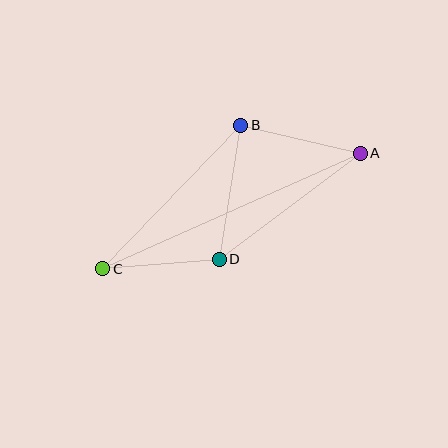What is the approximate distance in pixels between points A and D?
The distance between A and D is approximately 176 pixels.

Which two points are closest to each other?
Points C and D are closest to each other.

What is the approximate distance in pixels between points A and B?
The distance between A and B is approximately 123 pixels.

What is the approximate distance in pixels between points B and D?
The distance between B and D is approximately 135 pixels.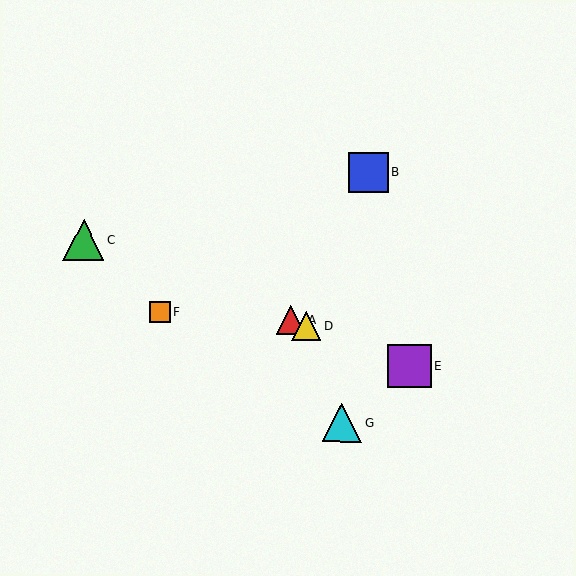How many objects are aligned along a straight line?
4 objects (A, C, D, E) are aligned along a straight line.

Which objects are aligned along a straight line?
Objects A, C, D, E are aligned along a straight line.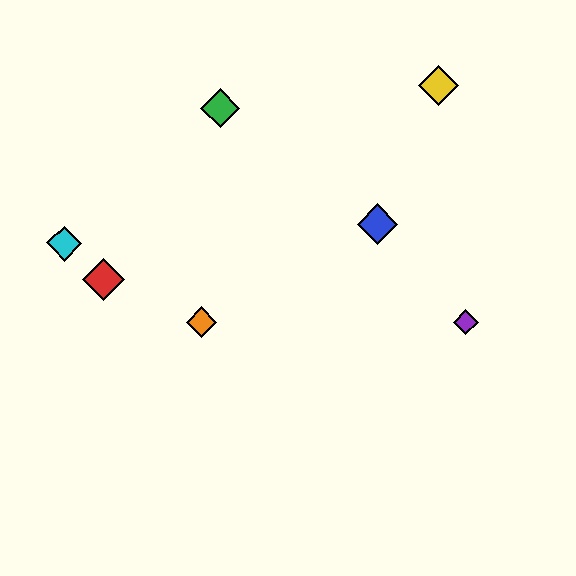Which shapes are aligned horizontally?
The purple diamond, the orange diamond are aligned horizontally.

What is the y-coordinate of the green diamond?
The green diamond is at y≈108.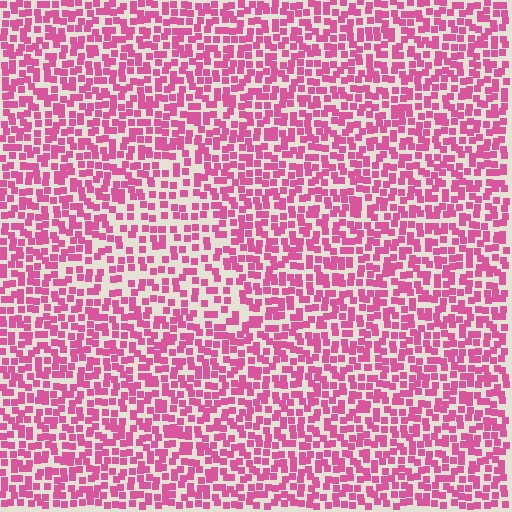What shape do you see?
I see a triangle.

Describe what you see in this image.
The image contains small pink elements arranged at two different densities. A triangle-shaped region is visible where the elements are less densely packed than the surrounding area.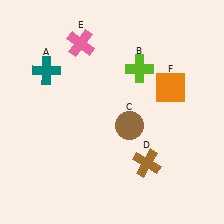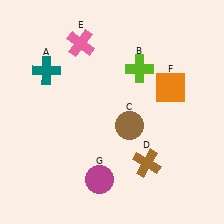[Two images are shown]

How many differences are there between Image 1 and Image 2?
There is 1 difference between the two images.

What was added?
A magenta circle (G) was added in Image 2.